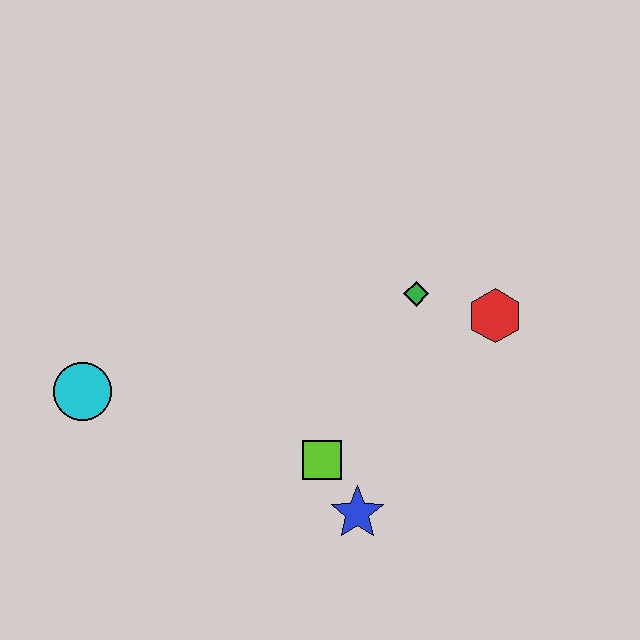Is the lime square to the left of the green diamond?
Yes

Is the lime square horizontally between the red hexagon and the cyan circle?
Yes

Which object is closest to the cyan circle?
The lime square is closest to the cyan circle.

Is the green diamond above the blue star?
Yes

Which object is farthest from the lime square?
The cyan circle is farthest from the lime square.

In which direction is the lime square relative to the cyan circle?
The lime square is to the right of the cyan circle.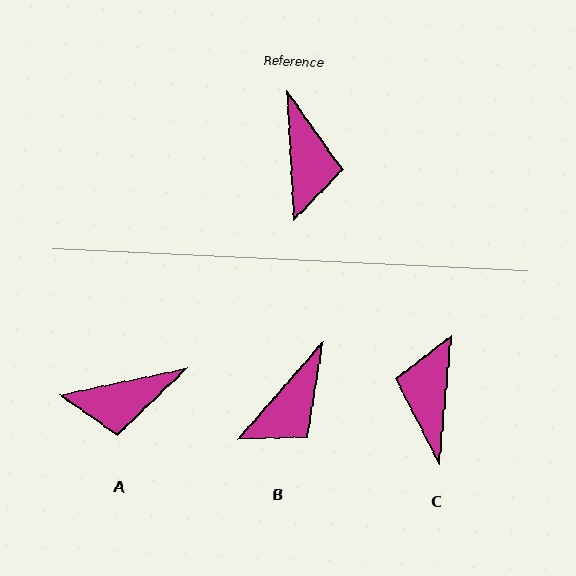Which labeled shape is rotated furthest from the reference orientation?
C, about 172 degrees away.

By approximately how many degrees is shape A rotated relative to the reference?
Approximately 81 degrees clockwise.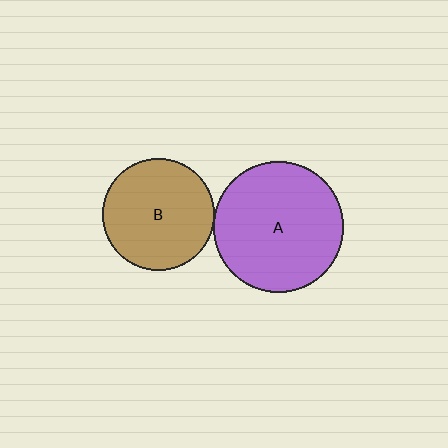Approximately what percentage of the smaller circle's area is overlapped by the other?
Approximately 5%.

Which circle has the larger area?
Circle A (purple).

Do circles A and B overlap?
Yes.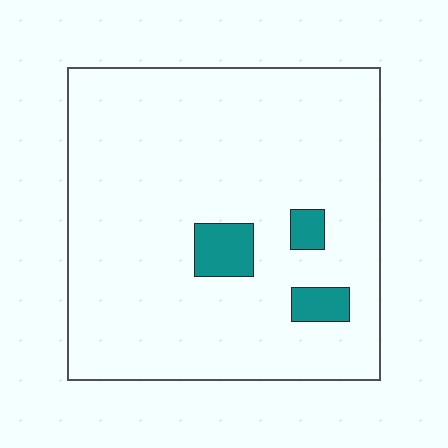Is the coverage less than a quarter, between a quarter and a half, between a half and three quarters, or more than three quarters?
Less than a quarter.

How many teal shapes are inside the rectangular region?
3.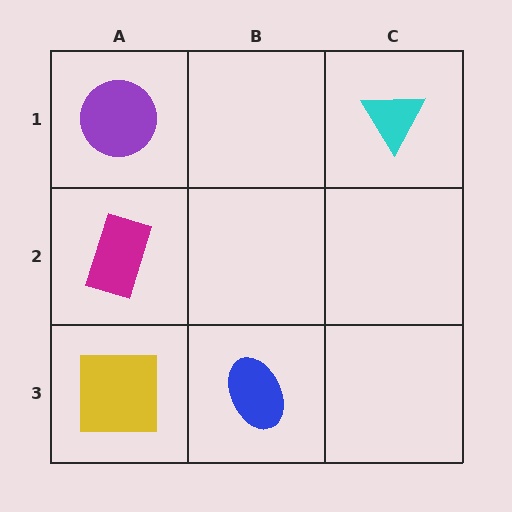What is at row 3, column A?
A yellow square.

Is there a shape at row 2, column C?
No, that cell is empty.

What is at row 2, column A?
A magenta rectangle.